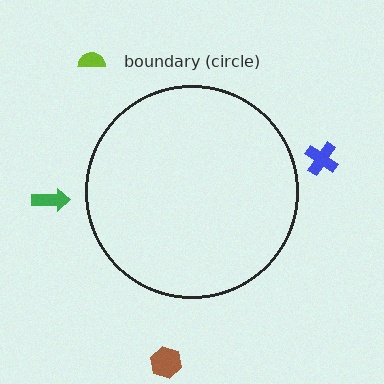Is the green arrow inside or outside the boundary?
Outside.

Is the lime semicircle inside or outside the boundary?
Outside.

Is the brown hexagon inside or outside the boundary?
Outside.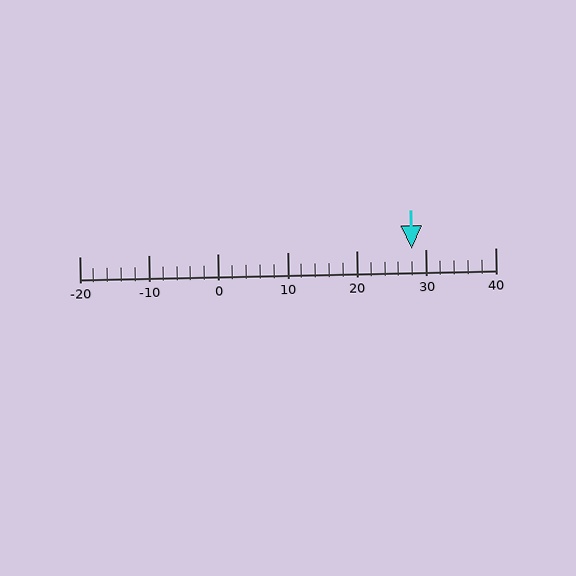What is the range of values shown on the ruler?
The ruler shows values from -20 to 40.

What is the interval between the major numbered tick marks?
The major tick marks are spaced 10 units apart.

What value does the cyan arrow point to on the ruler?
The cyan arrow points to approximately 28.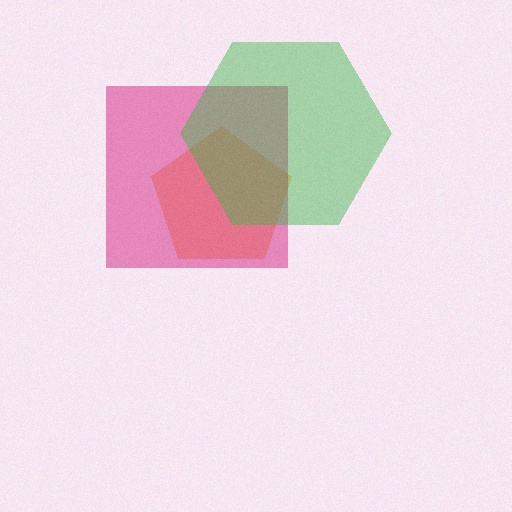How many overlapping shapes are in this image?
There are 3 overlapping shapes in the image.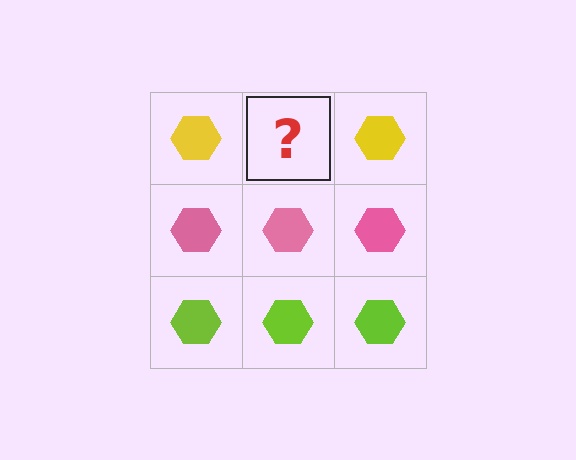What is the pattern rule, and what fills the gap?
The rule is that each row has a consistent color. The gap should be filled with a yellow hexagon.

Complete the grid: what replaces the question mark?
The question mark should be replaced with a yellow hexagon.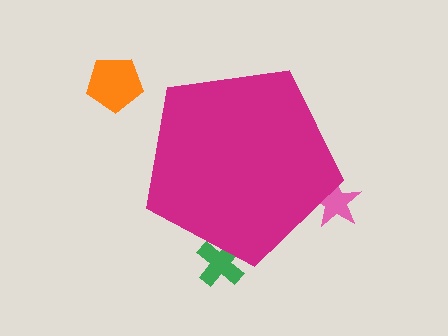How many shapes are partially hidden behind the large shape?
2 shapes are partially hidden.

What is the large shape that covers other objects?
A magenta pentagon.